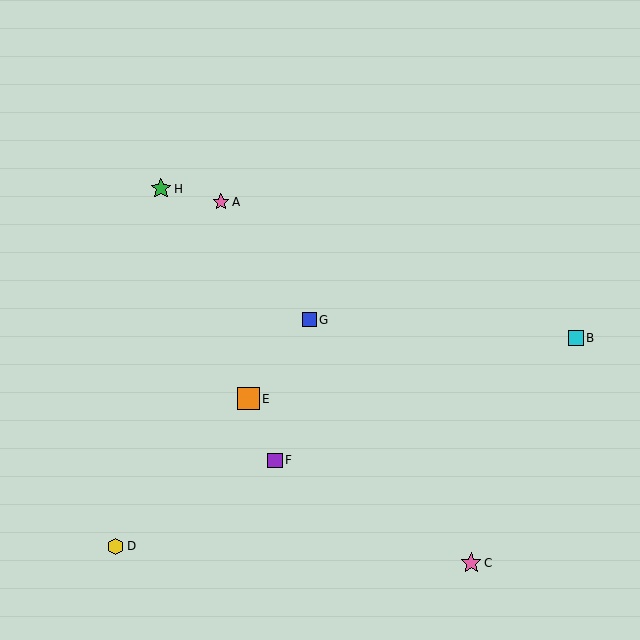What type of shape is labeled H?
Shape H is a green star.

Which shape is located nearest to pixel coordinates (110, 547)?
The yellow hexagon (labeled D) at (116, 546) is nearest to that location.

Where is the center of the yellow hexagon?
The center of the yellow hexagon is at (116, 546).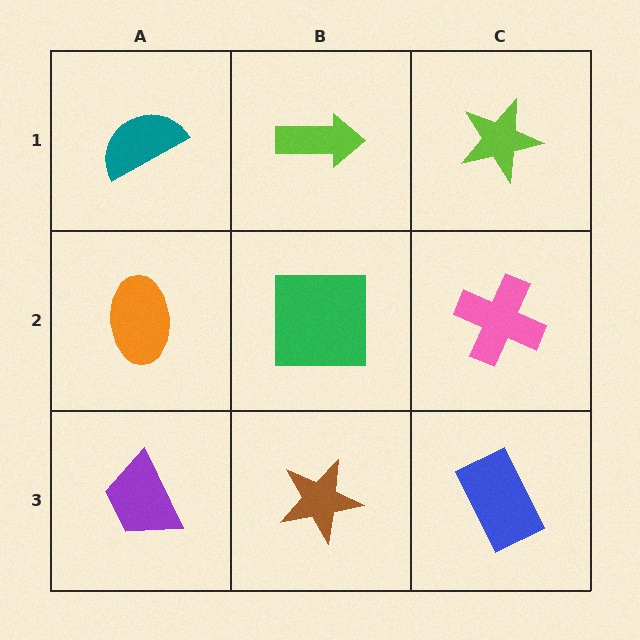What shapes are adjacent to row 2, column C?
A lime star (row 1, column C), a blue rectangle (row 3, column C), a green square (row 2, column B).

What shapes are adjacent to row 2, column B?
A lime arrow (row 1, column B), a brown star (row 3, column B), an orange ellipse (row 2, column A), a pink cross (row 2, column C).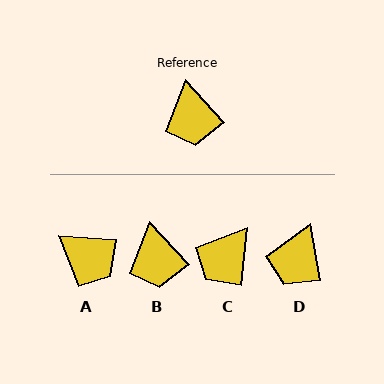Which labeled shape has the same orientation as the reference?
B.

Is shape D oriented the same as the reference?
No, it is off by about 32 degrees.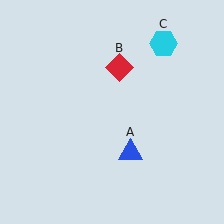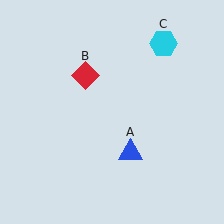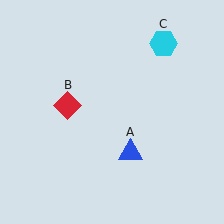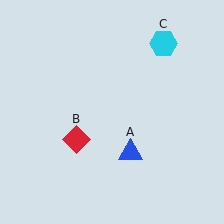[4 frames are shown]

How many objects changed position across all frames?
1 object changed position: red diamond (object B).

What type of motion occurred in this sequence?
The red diamond (object B) rotated counterclockwise around the center of the scene.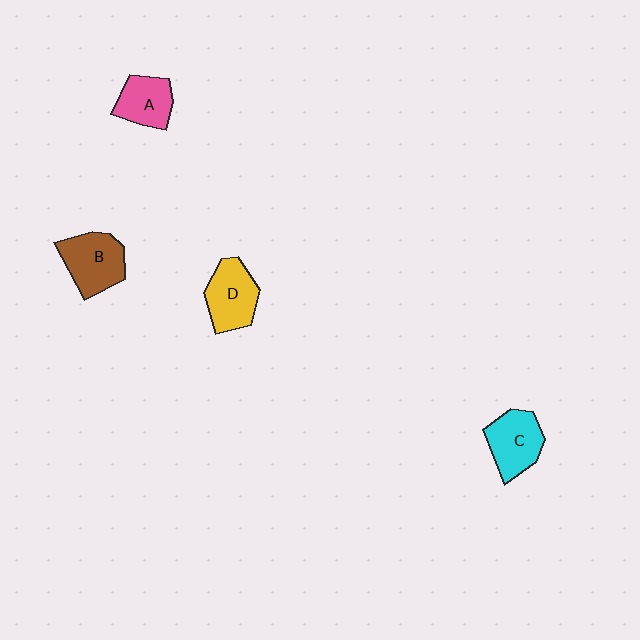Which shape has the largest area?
Shape B (brown).